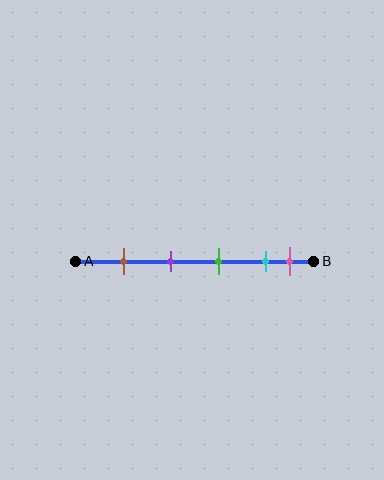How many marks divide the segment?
There are 5 marks dividing the segment.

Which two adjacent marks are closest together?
The cyan and pink marks are the closest adjacent pair.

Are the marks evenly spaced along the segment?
No, the marks are not evenly spaced.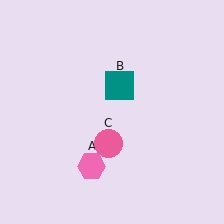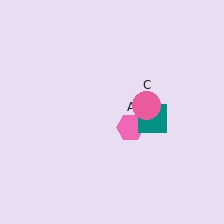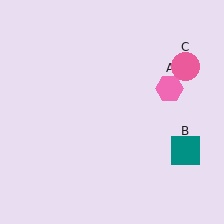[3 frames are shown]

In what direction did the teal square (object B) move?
The teal square (object B) moved down and to the right.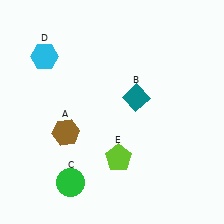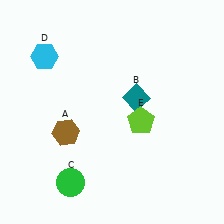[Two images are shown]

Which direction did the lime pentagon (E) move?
The lime pentagon (E) moved up.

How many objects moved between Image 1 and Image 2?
1 object moved between the two images.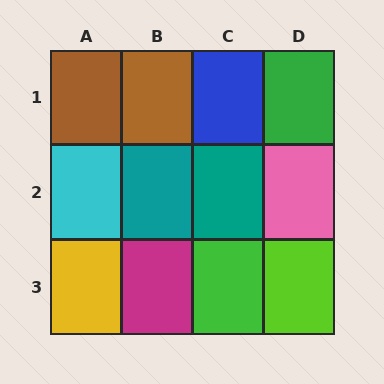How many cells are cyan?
1 cell is cyan.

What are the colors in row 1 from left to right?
Brown, brown, blue, green.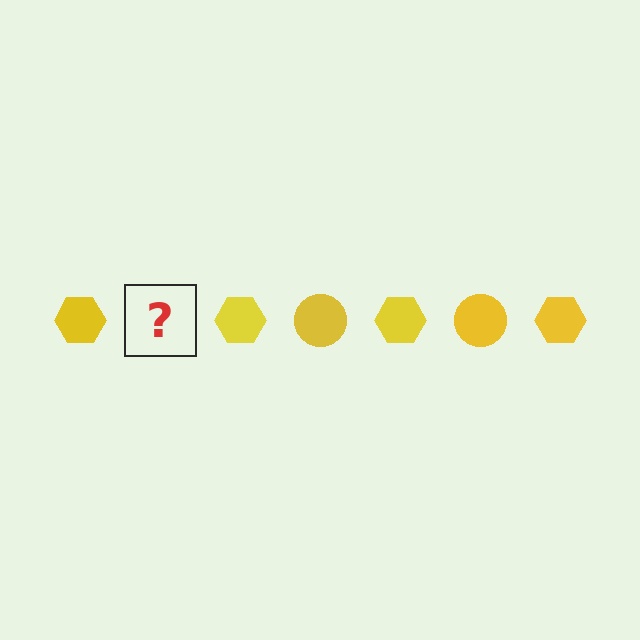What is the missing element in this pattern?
The missing element is a yellow circle.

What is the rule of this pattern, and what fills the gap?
The rule is that the pattern cycles through hexagon, circle shapes in yellow. The gap should be filled with a yellow circle.